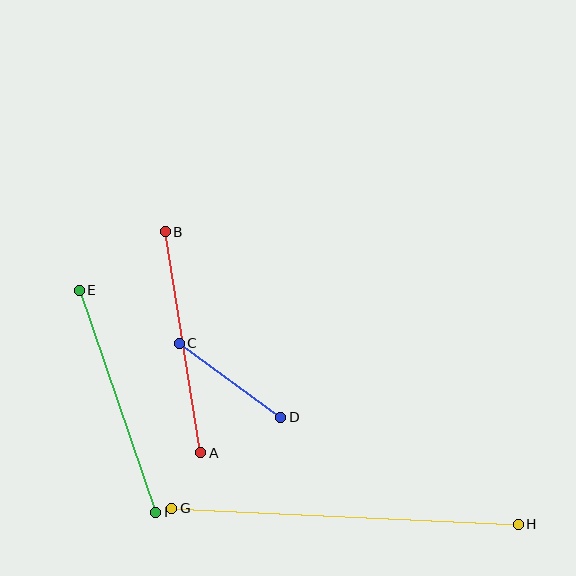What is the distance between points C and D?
The distance is approximately 125 pixels.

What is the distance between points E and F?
The distance is approximately 235 pixels.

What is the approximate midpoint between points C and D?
The midpoint is at approximately (230, 380) pixels.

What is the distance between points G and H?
The distance is approximately 347 pixels.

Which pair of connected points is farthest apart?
Points G and H are farthest apart.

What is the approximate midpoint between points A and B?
The midpoint is at approximately (183, 342) pixels.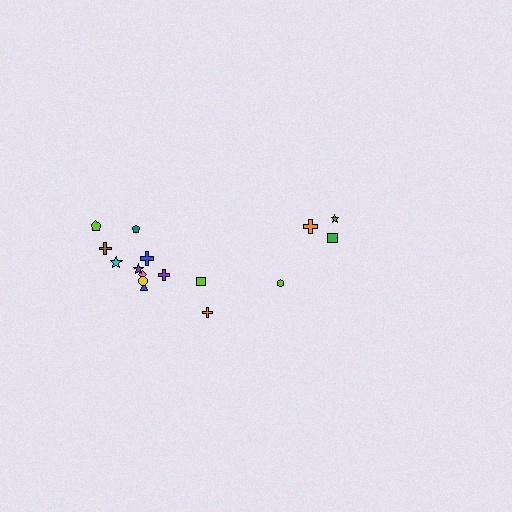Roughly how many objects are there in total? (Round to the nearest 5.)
Roughly 15 objects in total.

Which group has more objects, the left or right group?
The left group.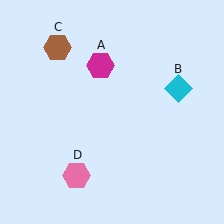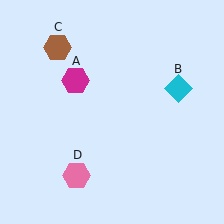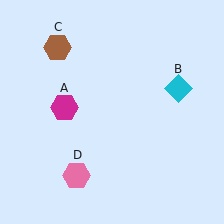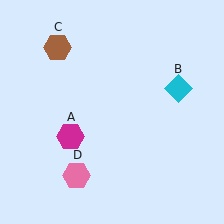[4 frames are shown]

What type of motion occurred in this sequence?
The magenta hexagon (object A) rotated counterclockwise around the center of the scene.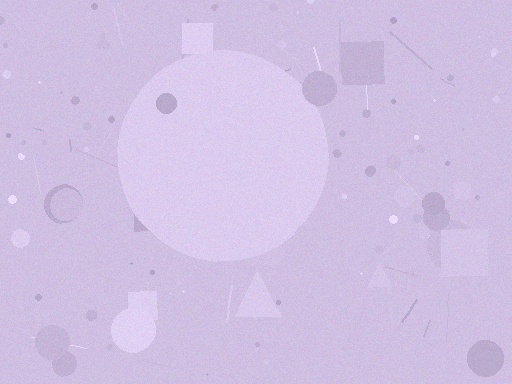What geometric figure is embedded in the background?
A circle is embedded in the background.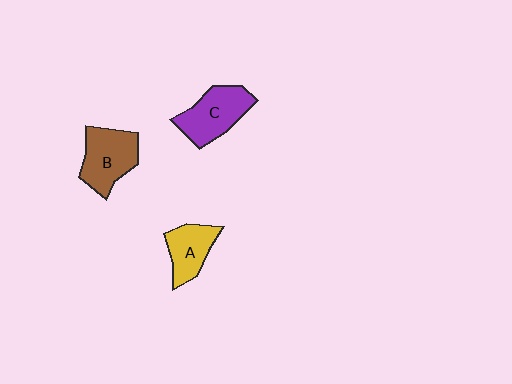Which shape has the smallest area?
Shape A (yellow).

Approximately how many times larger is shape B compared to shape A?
Approximately 1.3 times.